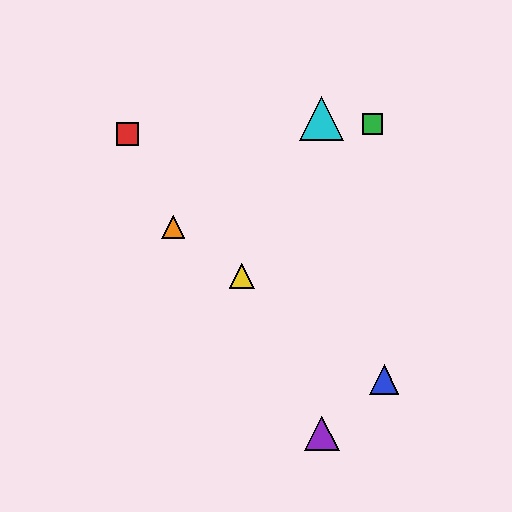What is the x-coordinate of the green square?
The green square is at x≈373.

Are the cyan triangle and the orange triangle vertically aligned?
No, the cyan triangle is at x≈322 and the orange triangle is at x≈173.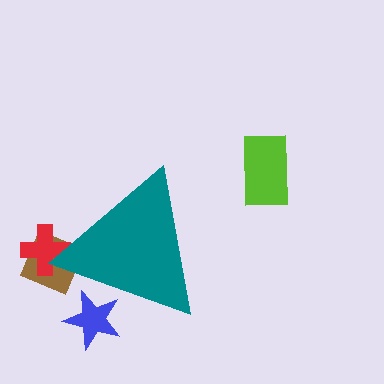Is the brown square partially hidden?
Yes, the brown square is partially hidden behind the teal triangle.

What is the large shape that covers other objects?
A teal triangle.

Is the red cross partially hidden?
Yes, the red cross is partially hidden behind the teal triangle.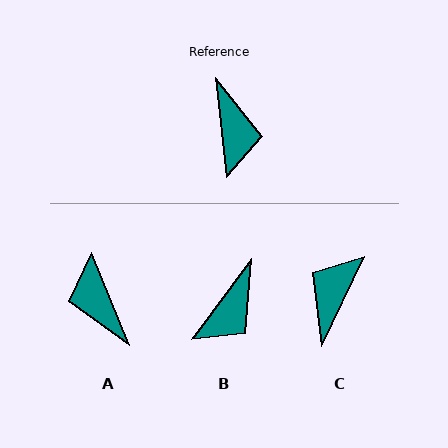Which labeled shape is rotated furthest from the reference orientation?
A, about 164 degrees away.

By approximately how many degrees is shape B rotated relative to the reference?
Approximately 43 degrees clockwise.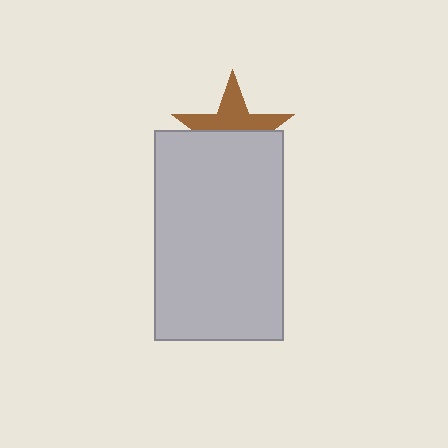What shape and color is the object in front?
The object in front is a light gray rectangle.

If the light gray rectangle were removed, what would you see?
You would see the complete brown star.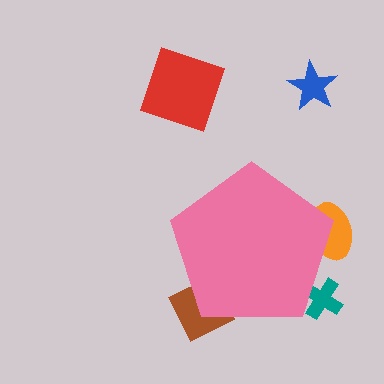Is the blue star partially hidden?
No, the blue star is fully visible.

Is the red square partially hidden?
No, the red square is fully visible.